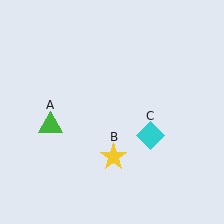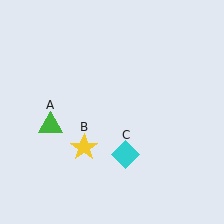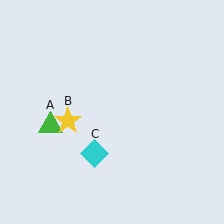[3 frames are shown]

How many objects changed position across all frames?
2 objects changed position: yellow star (object B), cyan diamond (object C).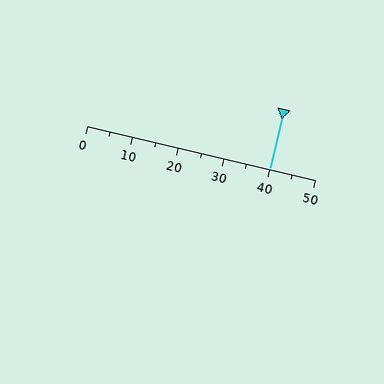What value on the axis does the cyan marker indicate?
The marker indicates approximately 40.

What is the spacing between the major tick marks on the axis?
The major ticks are spaced 10 apart.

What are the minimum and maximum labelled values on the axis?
The axis runs from 0 to 50.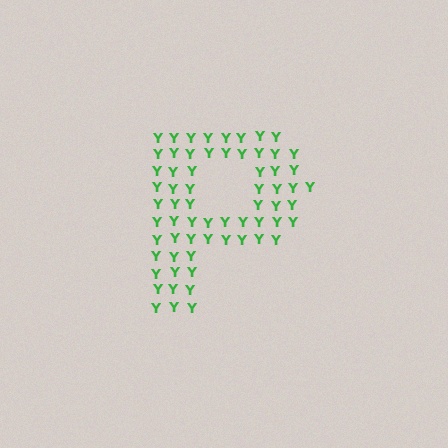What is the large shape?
The large shape is the letter P.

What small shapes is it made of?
It is made of small letter Y's.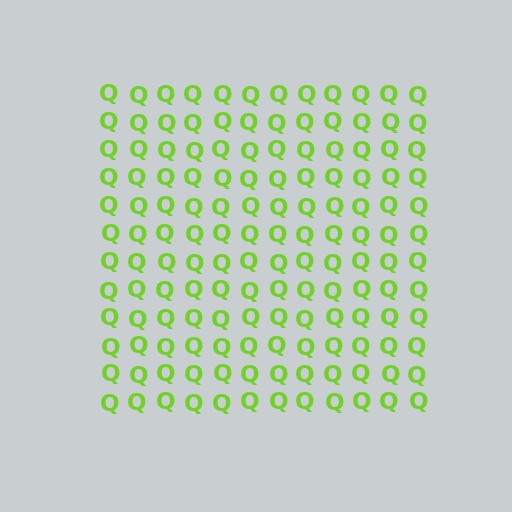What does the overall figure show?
The overall figure shows a square.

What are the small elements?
The small elements are letter Q's.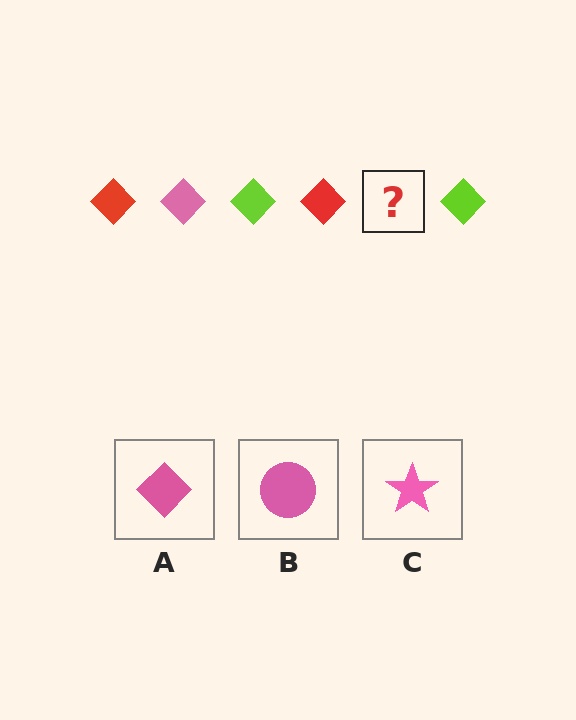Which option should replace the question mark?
Option A.